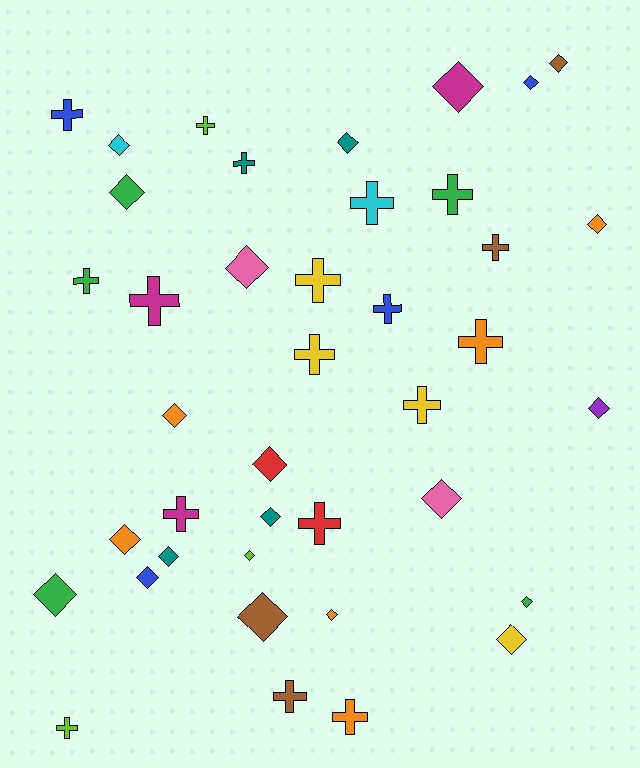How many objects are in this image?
There are 40 objects.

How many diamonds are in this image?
There are 22 diamonds.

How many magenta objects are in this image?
There are 3 magenta objects.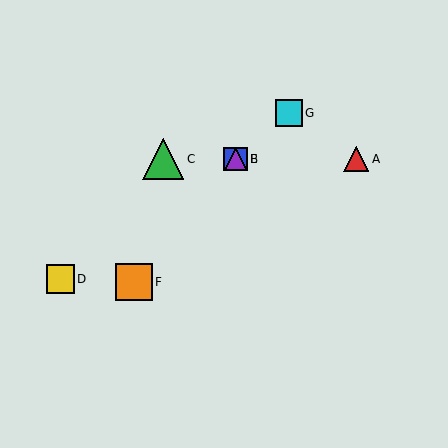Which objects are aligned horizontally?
Objects A, B, C, E are aligned horizontally.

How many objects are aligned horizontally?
4 objects (A, B, C, E) are aligned horizontally.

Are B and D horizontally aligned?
No, B is at y≈159 and D is at y≈279.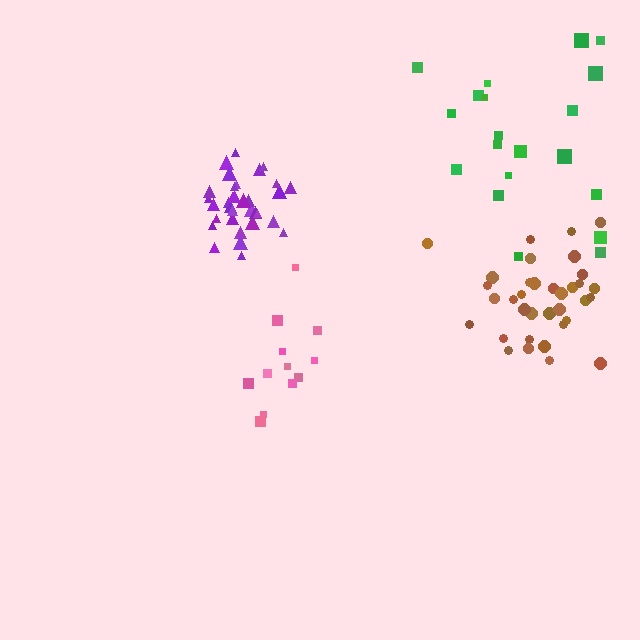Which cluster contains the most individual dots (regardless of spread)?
Brown (35).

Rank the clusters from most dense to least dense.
purple, brown, pink, green.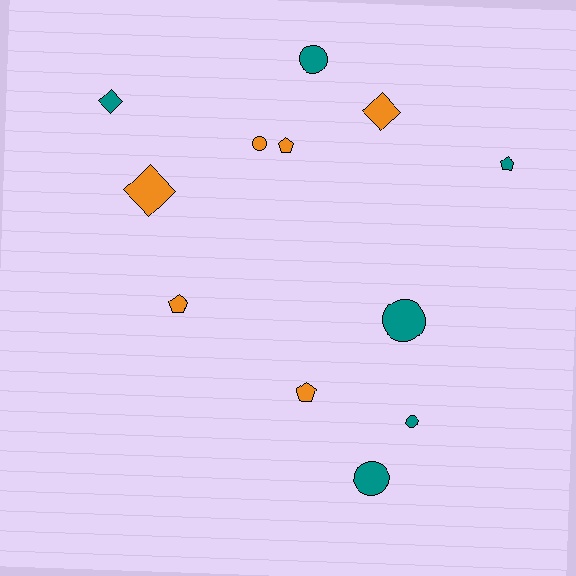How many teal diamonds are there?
There is 1 teal diamond.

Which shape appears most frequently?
Circle, with 5 objects.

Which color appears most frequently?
Orange, with 6 objects.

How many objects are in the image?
There are 12 objects.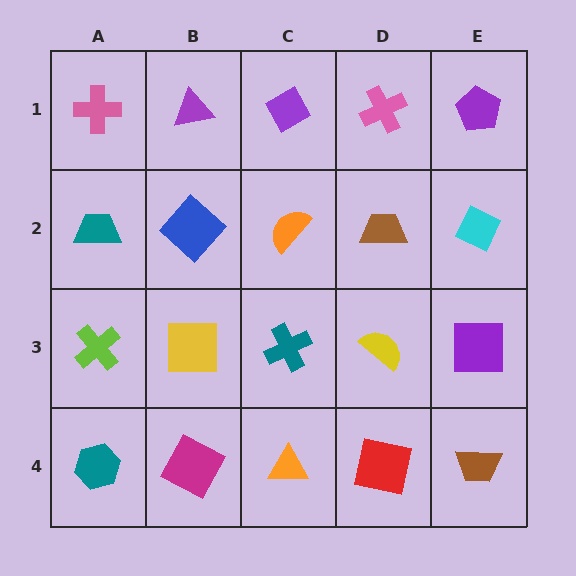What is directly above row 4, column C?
A teal cross.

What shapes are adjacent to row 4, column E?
A purple square (row 3, column E), a red square (row 4, column D).